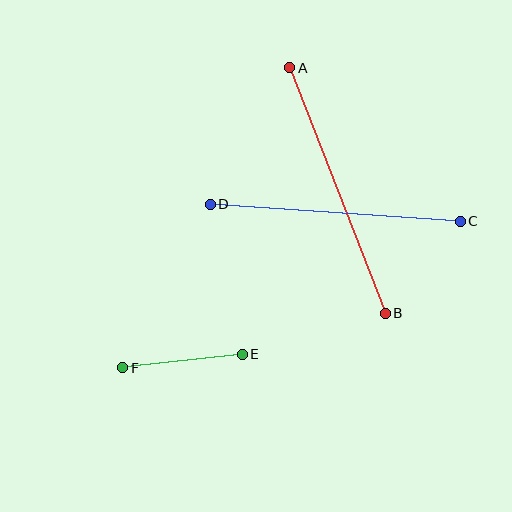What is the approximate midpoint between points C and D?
The midpoint is at approximately (335, 213) pixels.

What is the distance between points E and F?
The distance is approximately 120 pixels.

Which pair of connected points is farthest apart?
Points A and B are farthest apart.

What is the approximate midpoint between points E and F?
The midpoint is at approximately (183, 361) pixels.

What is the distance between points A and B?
The distance is approximately 264 pixels.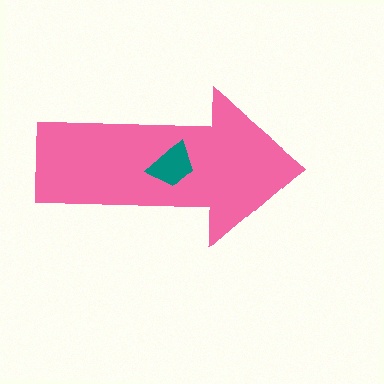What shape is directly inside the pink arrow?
The teal trapezoid.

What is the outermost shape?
The pink arrow.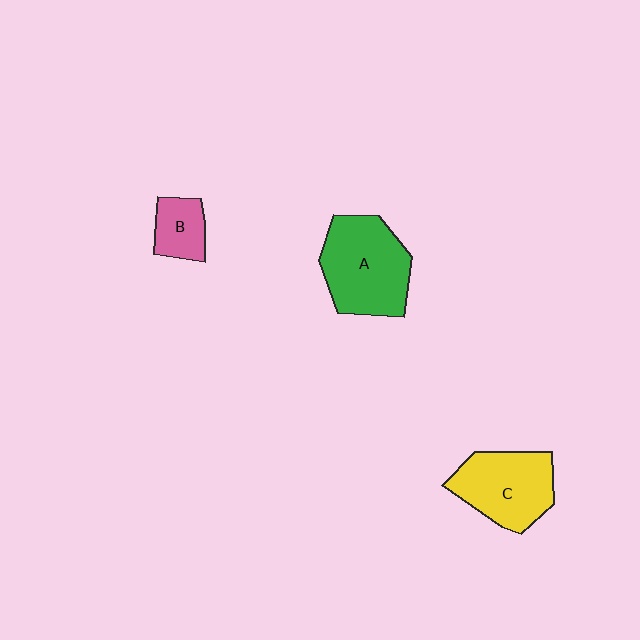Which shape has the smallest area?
Shape B (pink).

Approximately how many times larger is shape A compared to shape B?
Approximately 2.5 times.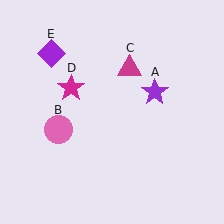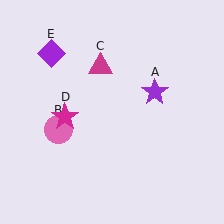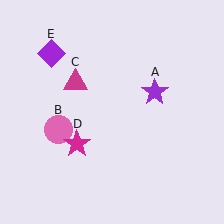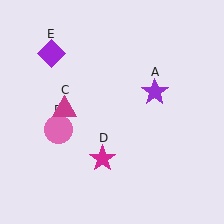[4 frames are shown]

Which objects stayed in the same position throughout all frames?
Purple star (object A) and pink circle (object B) and purple diamond (object E) remained stationary.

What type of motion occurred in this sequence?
The magenta triangle (object C), magenta star (object D) rotated counterclockwise around the center of the scene.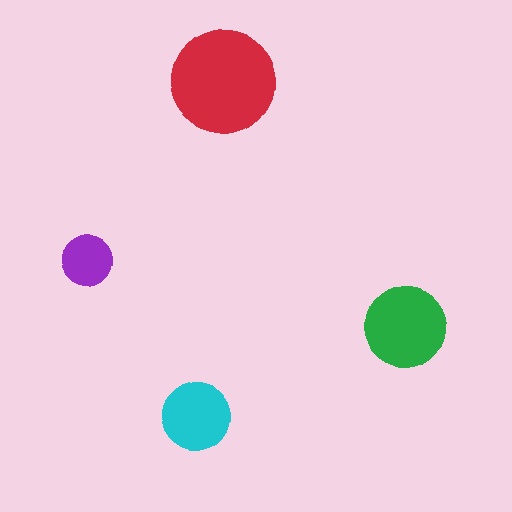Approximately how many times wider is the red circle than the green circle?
About 1.5 times wider.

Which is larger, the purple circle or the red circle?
The red one.